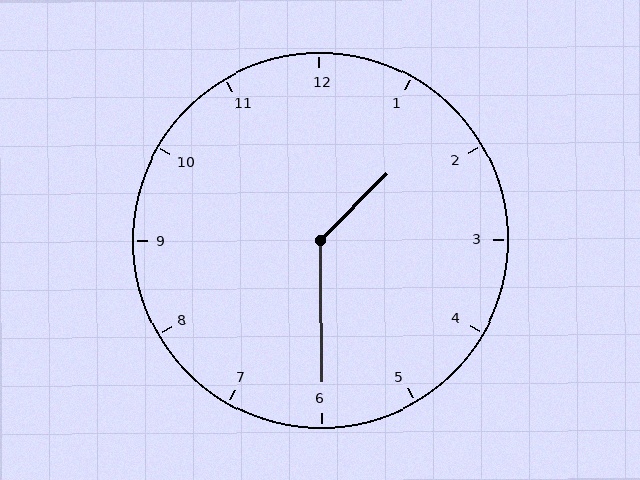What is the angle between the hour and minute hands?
Approximately 135 degrees.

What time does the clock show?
1:30.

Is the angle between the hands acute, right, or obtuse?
It is obtuse.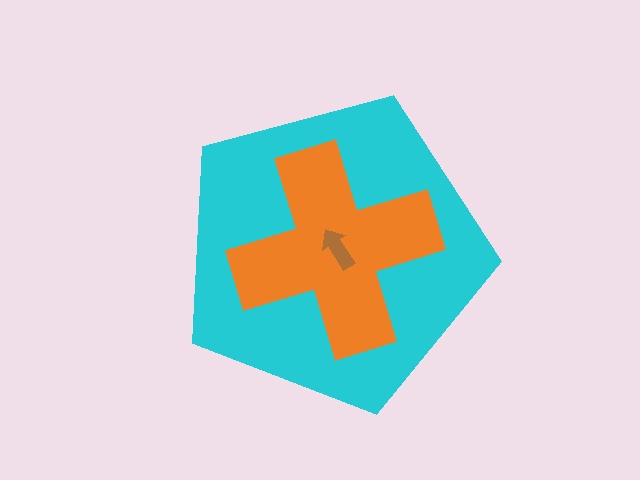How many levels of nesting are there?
3.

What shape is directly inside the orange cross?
The brown arrow.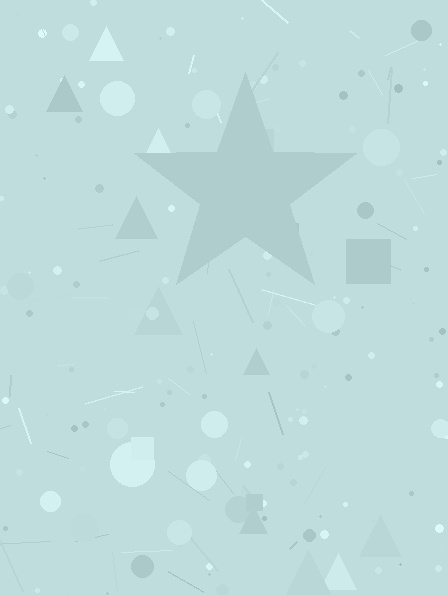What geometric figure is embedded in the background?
A star is embedded in the background.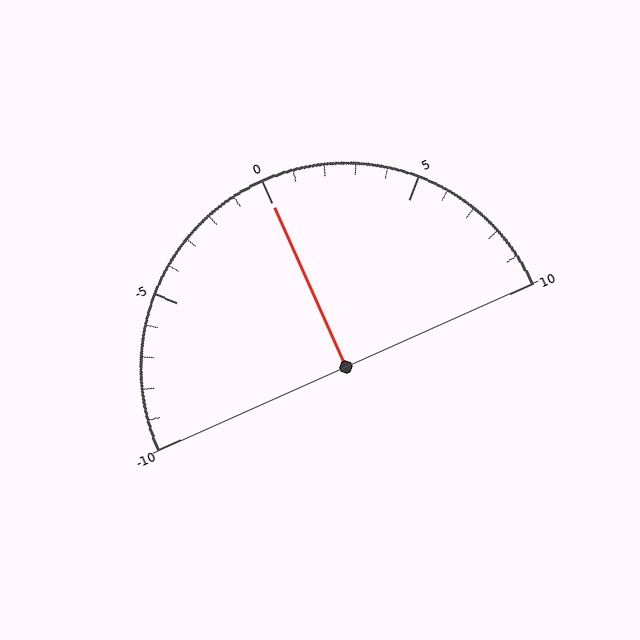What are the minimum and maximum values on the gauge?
The gauge ranges from -10 to 10.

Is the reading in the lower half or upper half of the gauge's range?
The reading is in the upper half of the range (-10 to 10).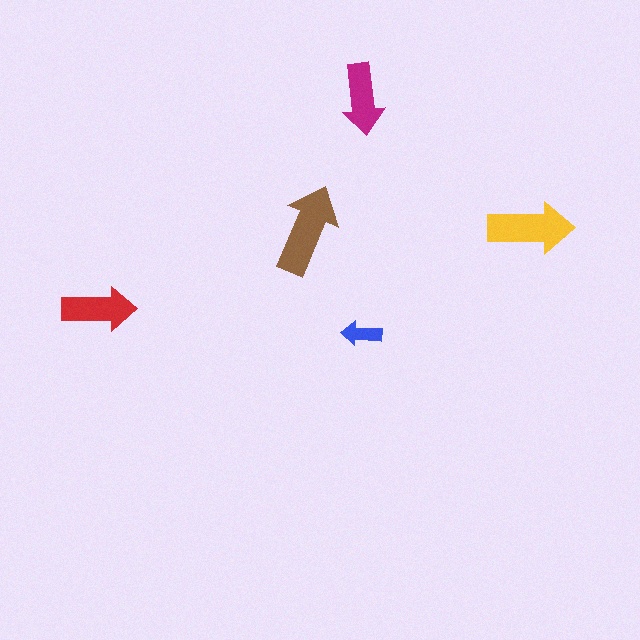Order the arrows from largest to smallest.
the brown one, the yellow one, the red one, the magenta one, the blue one.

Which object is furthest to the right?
The yellow arrow is rightmost.